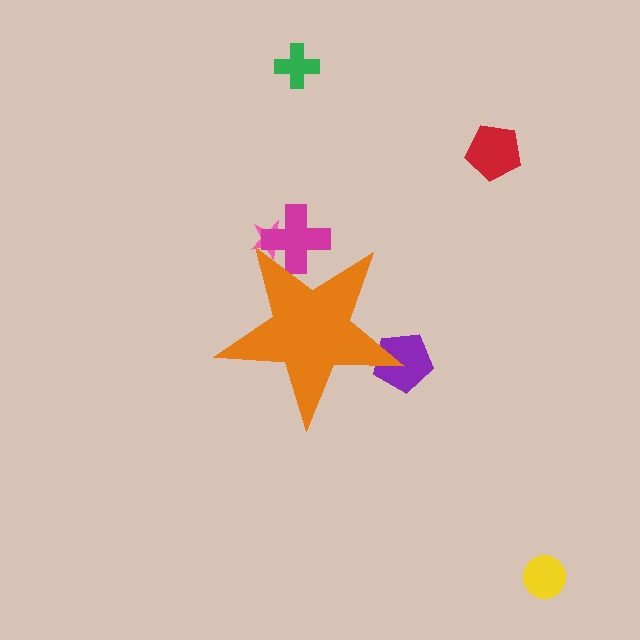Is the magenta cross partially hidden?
Yes, the magenta cross is partially hidden behind the orange star.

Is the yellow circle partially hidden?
No, the yellow circle is fully visible.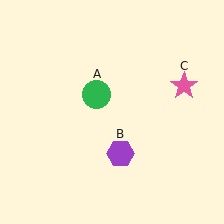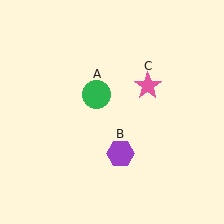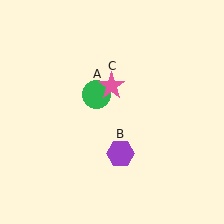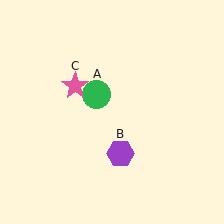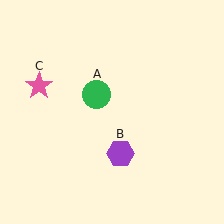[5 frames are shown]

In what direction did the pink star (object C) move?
The pink star (object C) moved left.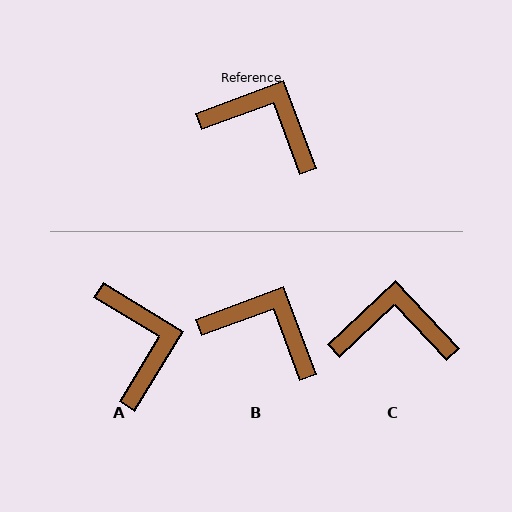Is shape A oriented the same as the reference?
No, it is off by about 52 degrees.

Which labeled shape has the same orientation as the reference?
B.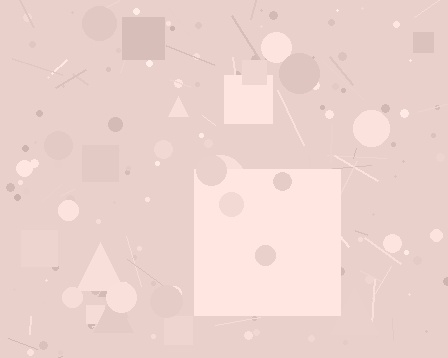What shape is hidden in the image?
A square is hidden in the image.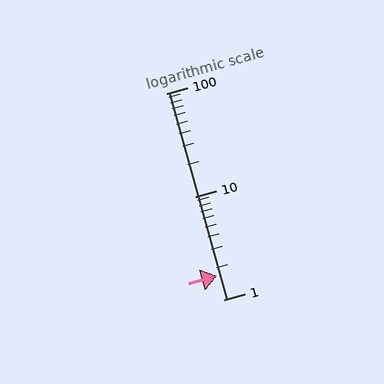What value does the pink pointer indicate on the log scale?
The pointer indicates approximately 1.7.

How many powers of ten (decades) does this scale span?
The scale spans 2 decades, from 1 to 100.